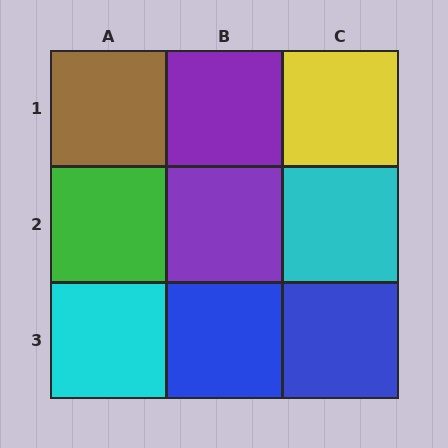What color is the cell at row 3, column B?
Blue.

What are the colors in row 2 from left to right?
Green, purple, cyan.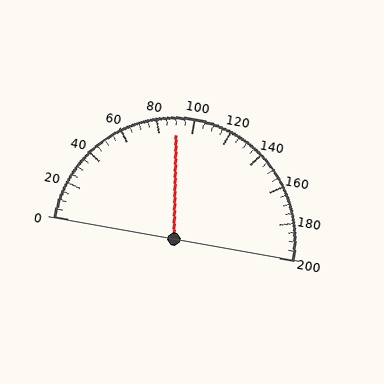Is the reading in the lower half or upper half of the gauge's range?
The reading is in the lower half of the range (0 to 200).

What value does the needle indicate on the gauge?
The needle indicates approximately 90.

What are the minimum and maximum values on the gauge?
The gauge ranges from 0 to 200.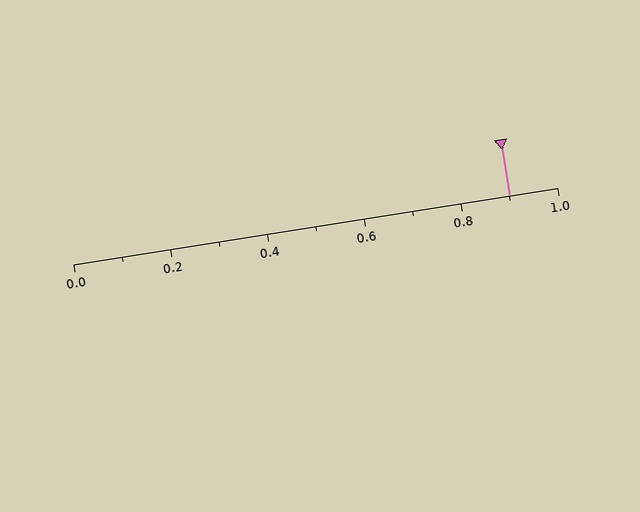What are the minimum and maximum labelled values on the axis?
The axis runs from 0.0 to 1.0.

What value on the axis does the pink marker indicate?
The marker indicates approximately 0.9.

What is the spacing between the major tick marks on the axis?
The major ticks are spaced 0.2 apart.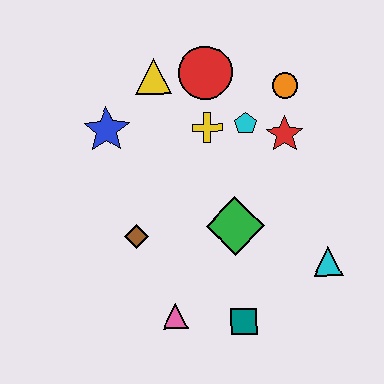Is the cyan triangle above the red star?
No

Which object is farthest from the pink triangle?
The orange circle is farthest from the pink triangle.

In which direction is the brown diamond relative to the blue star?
The brown diamond is below the blue star.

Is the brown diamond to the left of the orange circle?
Yes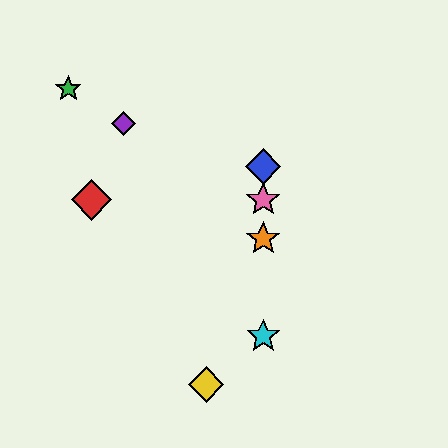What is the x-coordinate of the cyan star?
The cyan star is at x≈263.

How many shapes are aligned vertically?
4 shapes (the blue diamond, the orange star, the cyan star, the pink star) are aligned vertically.